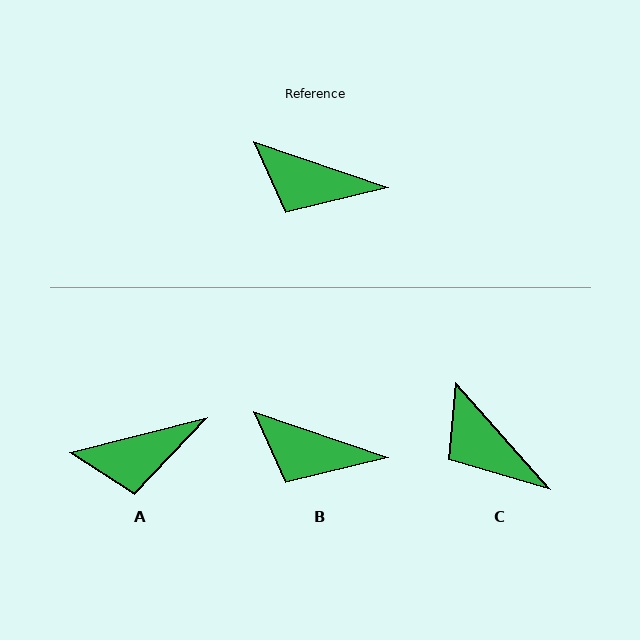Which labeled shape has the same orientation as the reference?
B.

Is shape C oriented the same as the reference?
No, it is off by about 30 degrees.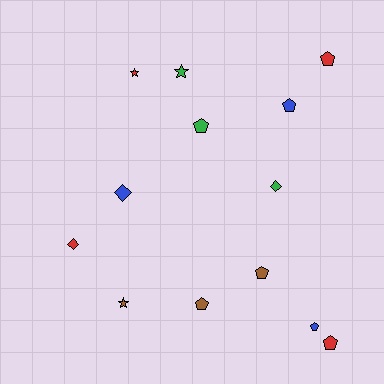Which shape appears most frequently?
Pentagon, with 7 objects.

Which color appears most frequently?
Red, with 4 objects.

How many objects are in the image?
There are 13 objects.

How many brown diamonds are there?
There are no brown diamonds.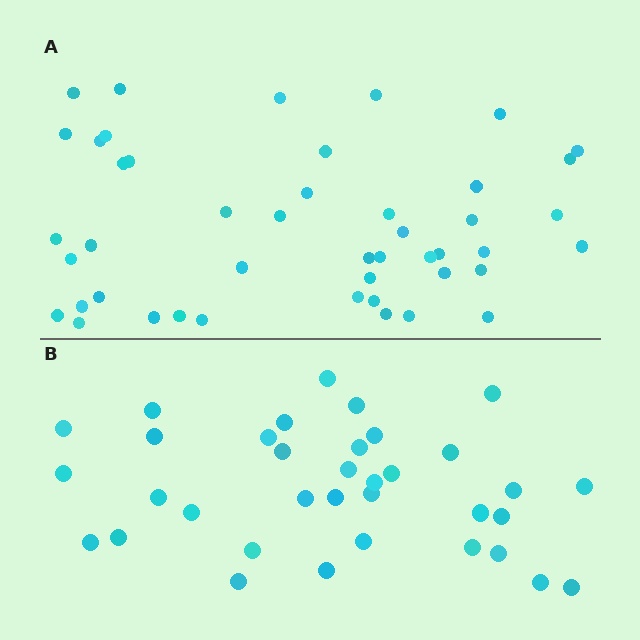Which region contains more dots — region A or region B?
Region A (the top region) has more dots.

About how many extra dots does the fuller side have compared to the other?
Region A has roughly 12 or so more dots than region B.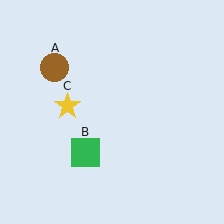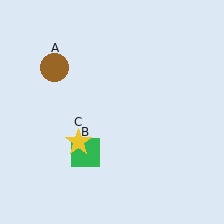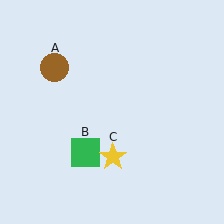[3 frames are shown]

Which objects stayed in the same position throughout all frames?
Brown circle (object A) and green square (object B) remained stationary.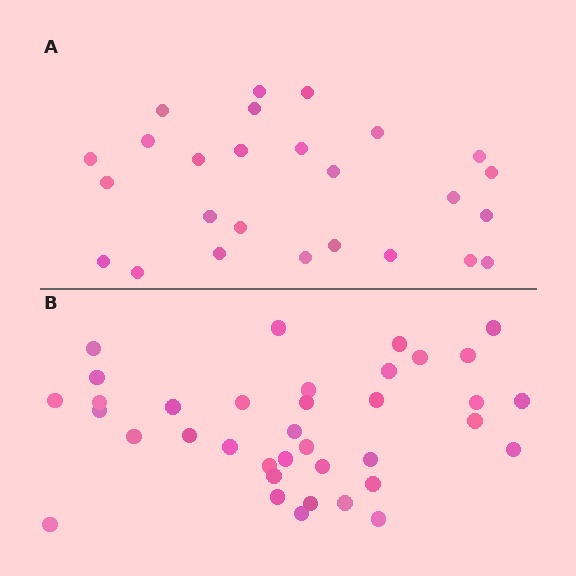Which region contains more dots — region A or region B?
Region B (the bottom region) has more dots.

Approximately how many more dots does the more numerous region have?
Region B has roughly 12 or so more dots than region A.